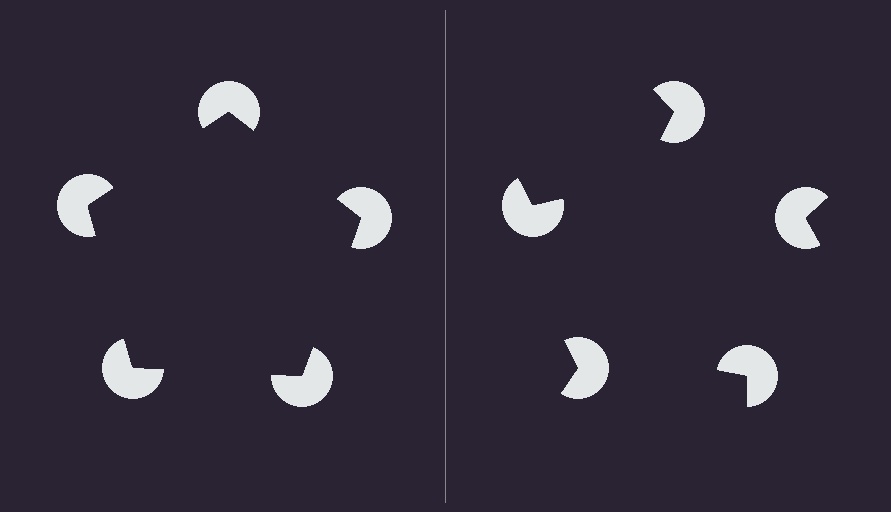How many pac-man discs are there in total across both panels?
10 — 5 on each side.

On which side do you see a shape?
An illusory pentagon appears on the left side. On the right side the wedge cuts are rotated, so no coherent shape forms.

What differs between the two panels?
The pac-man discs are positioned identically on both sides; only the wedge orientations differ. On the left they align to a pentagon; on the right they are misaligned.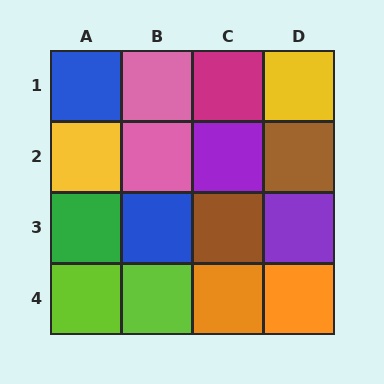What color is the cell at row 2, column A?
Yellow.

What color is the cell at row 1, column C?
Magenta.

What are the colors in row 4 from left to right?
Lime, lime, orange, orange.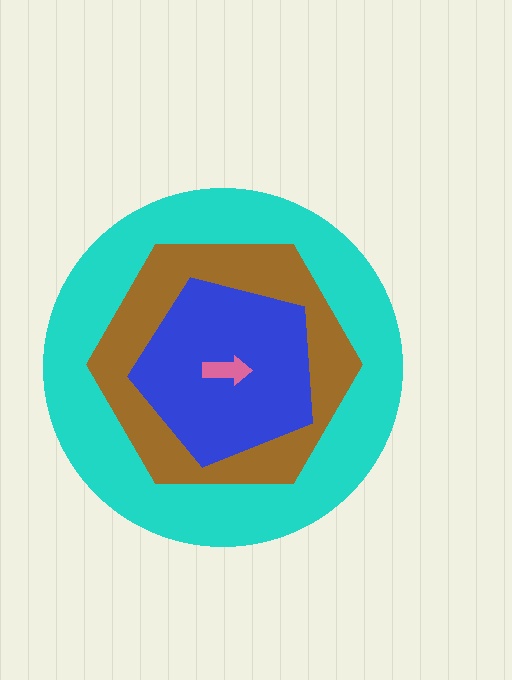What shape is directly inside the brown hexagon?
The blue pentagon.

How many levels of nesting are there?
4.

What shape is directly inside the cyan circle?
The brown hexagon.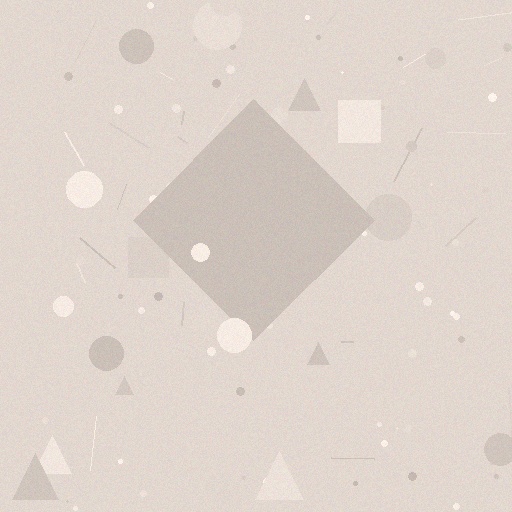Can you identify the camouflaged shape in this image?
The camouflaged shape is a diamond.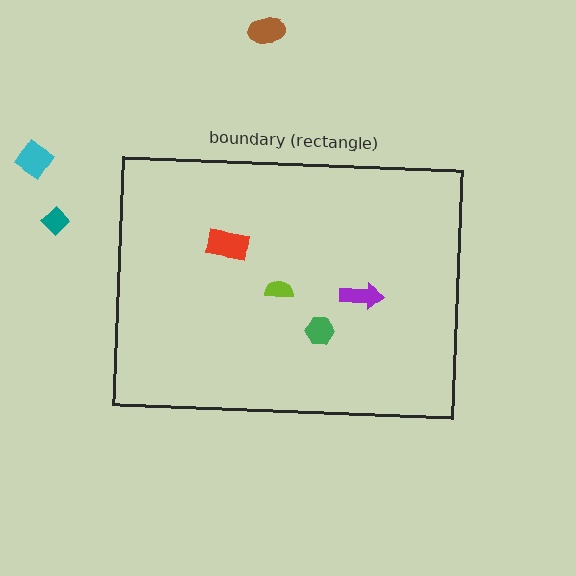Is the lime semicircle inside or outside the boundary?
Inside.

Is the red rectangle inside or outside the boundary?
Inside.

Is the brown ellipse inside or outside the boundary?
Outside.